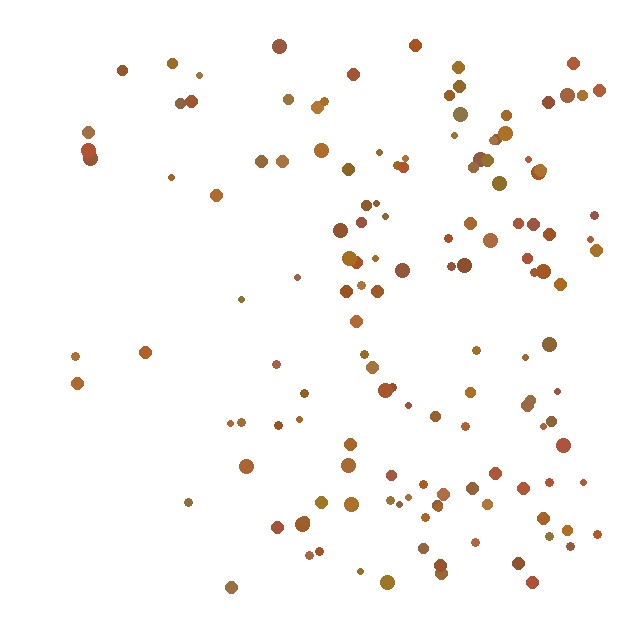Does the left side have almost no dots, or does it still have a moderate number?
Still a moderate number, just noticeably fewer than the right.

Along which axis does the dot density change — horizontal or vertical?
Horizontal.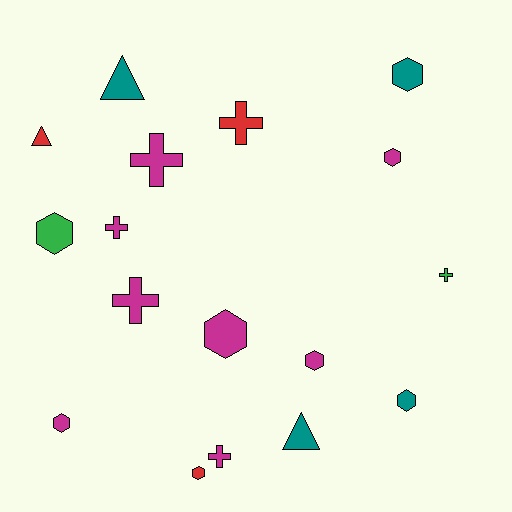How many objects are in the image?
There are 17 objects.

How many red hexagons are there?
There is 1 red hexagon.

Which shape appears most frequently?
Hexagon, with 8 objects.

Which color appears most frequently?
Magenta, with 8 objects.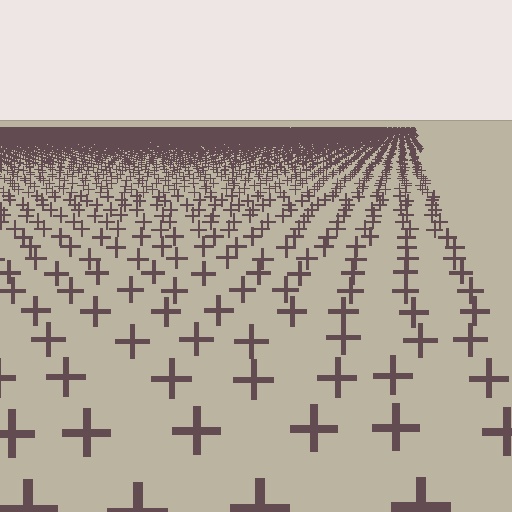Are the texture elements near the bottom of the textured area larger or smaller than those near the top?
Larger. Near the bottom, elements are closer to the viewer and appear at a bigger on-screen size.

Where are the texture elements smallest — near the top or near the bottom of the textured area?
Near the top.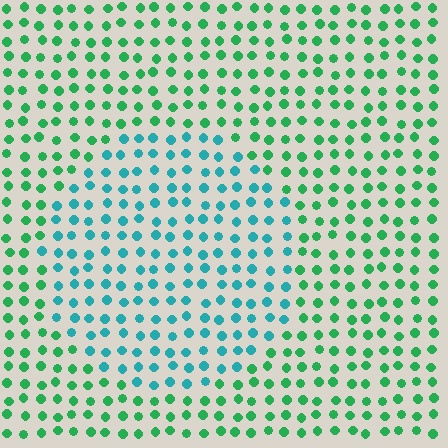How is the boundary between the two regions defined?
The boundary is defined purely by a slight shift in hue (about 42 degrees). Spacing, size, and orientation are identical on both sides.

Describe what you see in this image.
The image is filled with small green elements in a uniform arrangement. A circle-shaped region is visible where the elements are tinted to a slightly different hue, forming a subtle color boundary.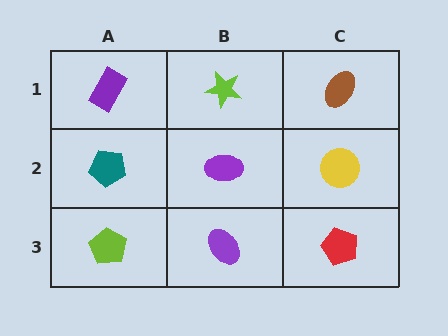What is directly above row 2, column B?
A lime star.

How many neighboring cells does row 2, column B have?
4.